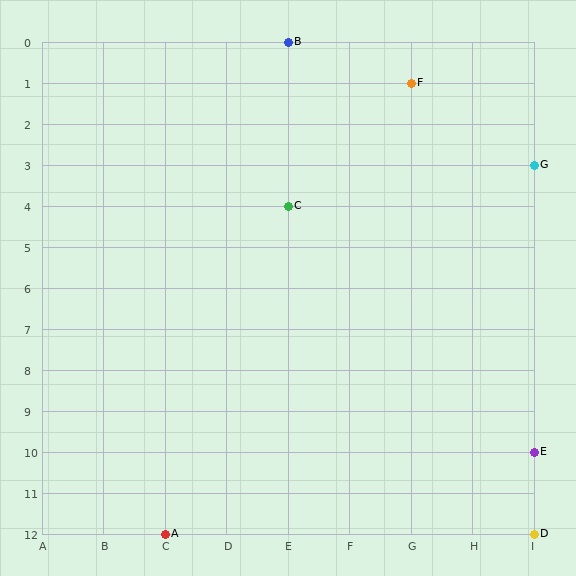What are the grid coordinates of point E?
Point E is at grid coordinates (I, 10).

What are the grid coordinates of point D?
Point D is at grid coordinates (I, 12).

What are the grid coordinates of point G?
Point G is at grid coordinates (I, 3).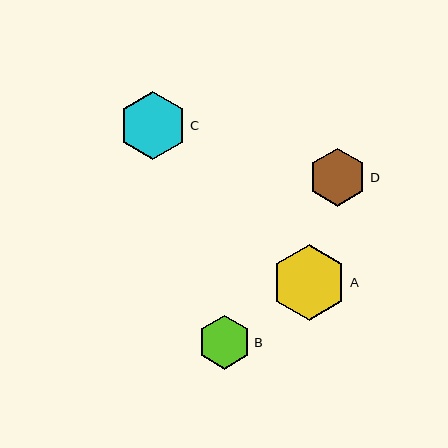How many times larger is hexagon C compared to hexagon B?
Hexagon C is approximately 1.3 times the size of hexagon B.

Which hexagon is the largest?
Hexagon A is the largest with a size of approximately 75 pixels.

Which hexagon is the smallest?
Hexagon B is the smallest with a size of approximately 54 pixels.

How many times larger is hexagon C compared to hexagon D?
Hexagon C is approximately 1.2 times the size of hexagon D.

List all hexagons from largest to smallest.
From largest to smallest: A, C, D, B.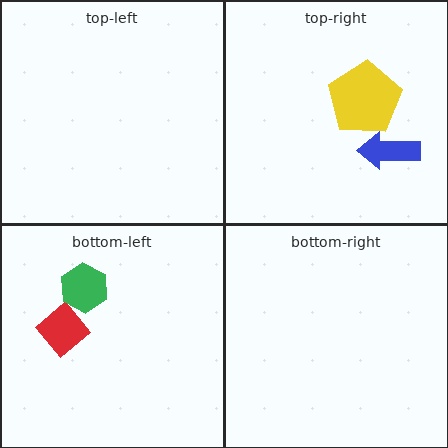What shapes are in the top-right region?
The yellow pentagon, the blue arrow.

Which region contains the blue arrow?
The top-right region.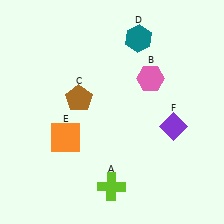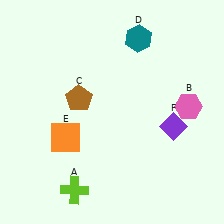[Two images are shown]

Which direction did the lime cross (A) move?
The lime cross (A) moved left.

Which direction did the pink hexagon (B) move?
The pink hexagon (B) moved right.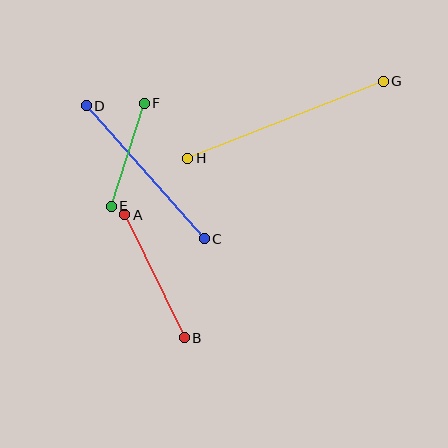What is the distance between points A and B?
The distance is approximately 137 pixels.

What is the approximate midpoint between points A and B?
The midpoint is at approximately (155, 276) pixels.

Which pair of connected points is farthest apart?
Points G and H are farthest apart.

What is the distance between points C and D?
The distance is approximately 177 pixels.